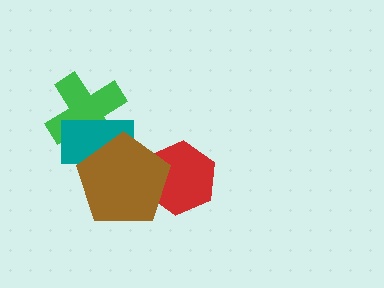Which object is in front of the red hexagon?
The brown pentagon is in front of the red hexagon.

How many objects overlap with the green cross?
2 objects overlap with the green cross.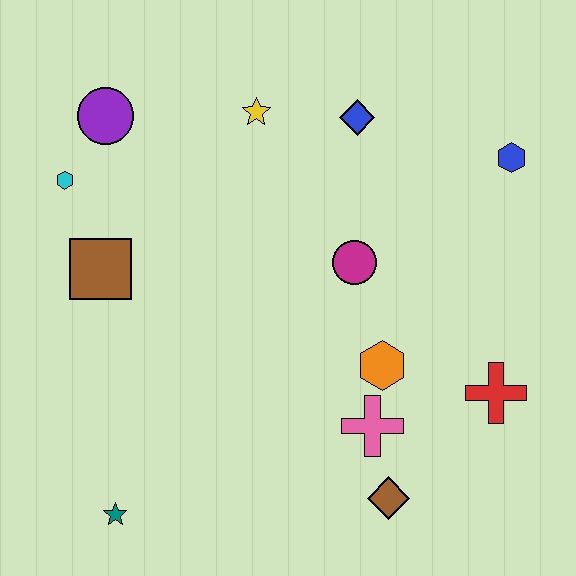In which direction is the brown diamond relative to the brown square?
The brown diamond is to the right of the brown square.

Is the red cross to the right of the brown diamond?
Yes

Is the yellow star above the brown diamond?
Yes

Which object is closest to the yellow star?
The blue diamond is closest to the yellow star.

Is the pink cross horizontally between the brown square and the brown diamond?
Yes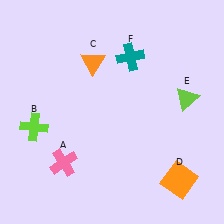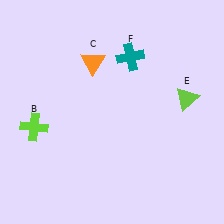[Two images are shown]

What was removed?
The pink cross (A), the orange square (D) were removed in Image 2.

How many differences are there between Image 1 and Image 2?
There are 2 differences between the two images.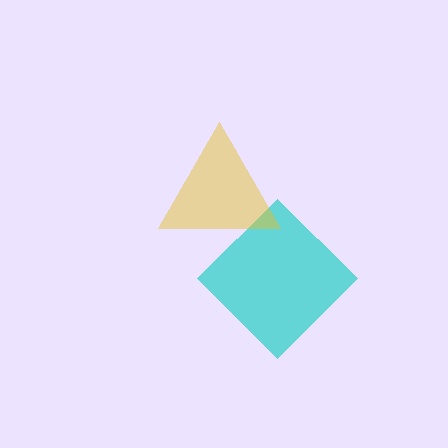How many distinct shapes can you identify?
There are 2 distinct shapes: a cyan diamond, a yellow triangle.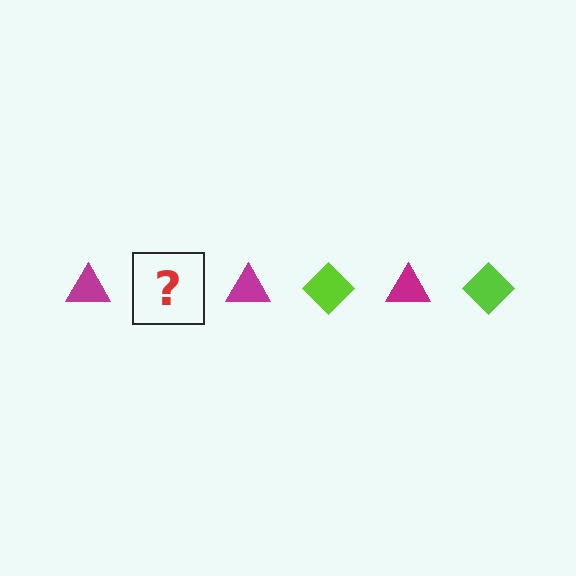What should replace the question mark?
The question mark should be replaced with a lime diamond.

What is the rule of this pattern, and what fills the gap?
The rule is that the pattern alternates between magenta triangle and lime diamond. The gap should be filled with a lime diamond.